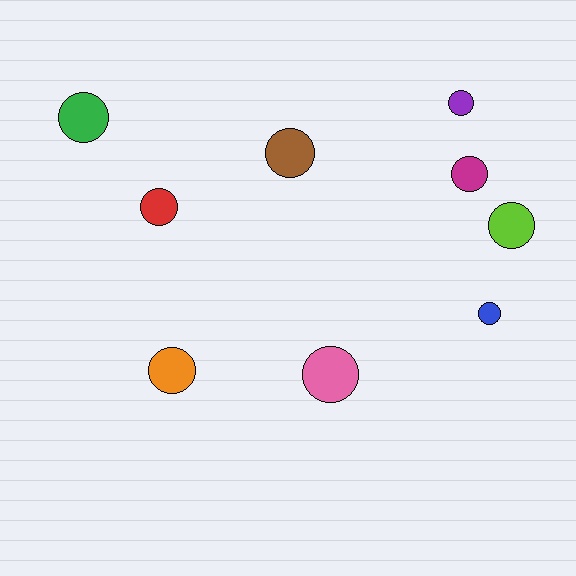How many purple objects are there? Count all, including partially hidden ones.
There is 1 purple object.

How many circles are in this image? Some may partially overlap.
There are 9 circles.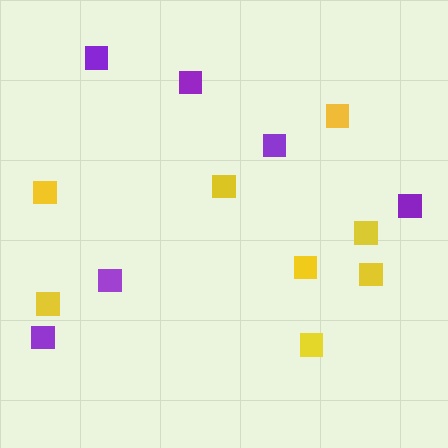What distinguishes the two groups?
There are 2 groups: one group of yellow squares (8) and one group of purple squares (6).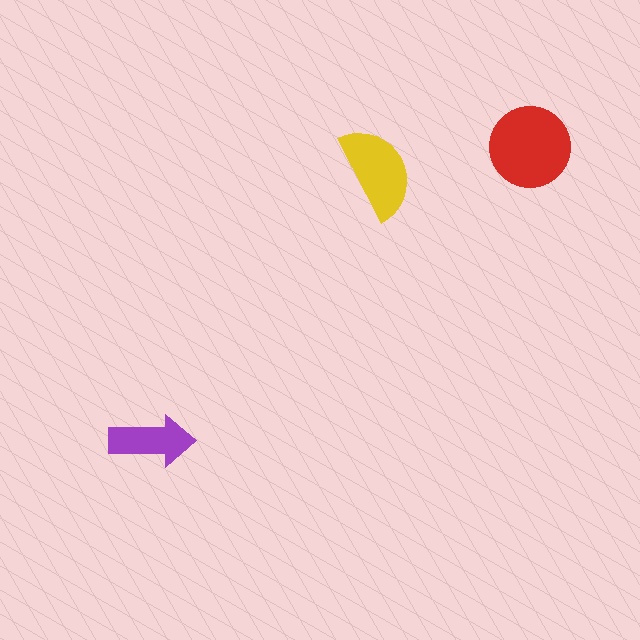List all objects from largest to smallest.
The red circle, the yellow semicircle, the purple arrow.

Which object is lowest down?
The purple arrow is bottommost.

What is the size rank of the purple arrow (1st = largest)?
3rd.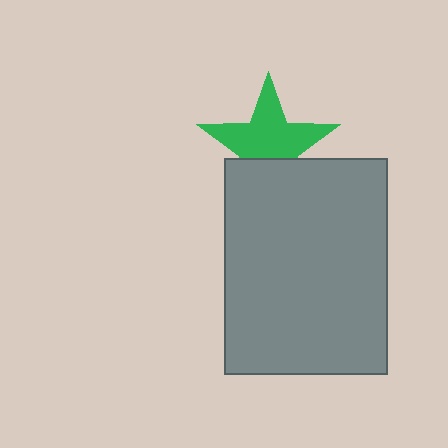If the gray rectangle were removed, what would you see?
You would see the complete green star.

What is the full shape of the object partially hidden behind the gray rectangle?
The partially hidden object is a green star.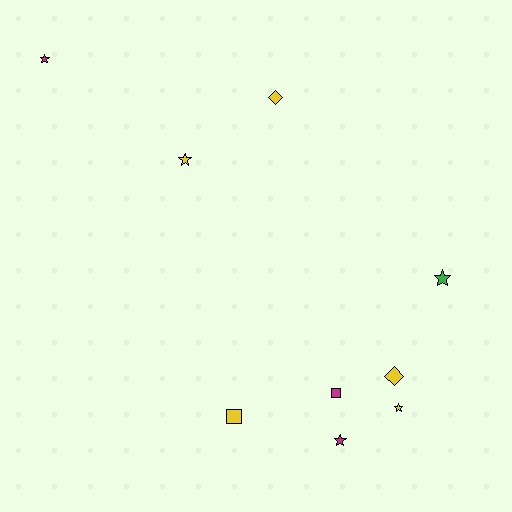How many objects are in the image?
There are 9 objects.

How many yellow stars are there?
There are 2 yellow stars.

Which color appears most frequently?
Yellow, with 5 objects.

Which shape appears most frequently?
Star, with 5 objects.